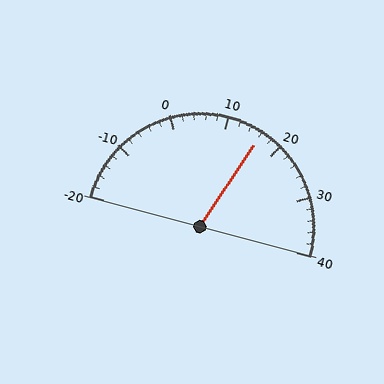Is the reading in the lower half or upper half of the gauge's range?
The reading is in the upper half of the range (-20 to 40).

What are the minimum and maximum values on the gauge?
The gauge ranges from -20 to 40.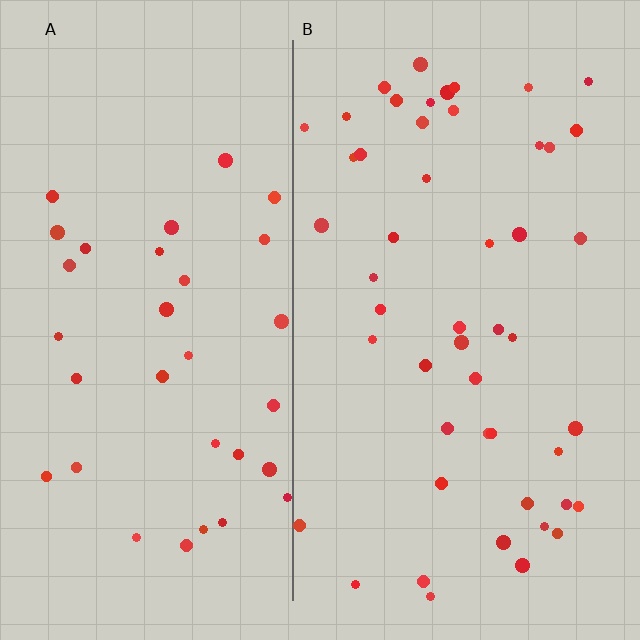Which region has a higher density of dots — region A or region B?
B (the right).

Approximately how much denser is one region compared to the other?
Approximately 1.5× — region B over region A.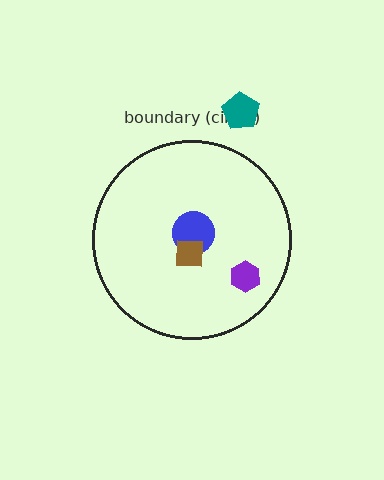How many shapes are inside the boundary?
3 inside, 1 outside.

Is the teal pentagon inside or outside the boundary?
Outside.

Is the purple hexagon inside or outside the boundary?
Inside.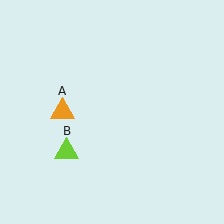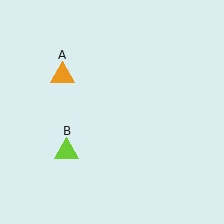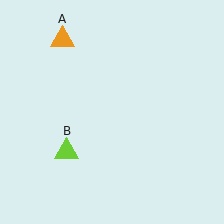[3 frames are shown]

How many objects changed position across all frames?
1 object changed position: orange triangle (object A).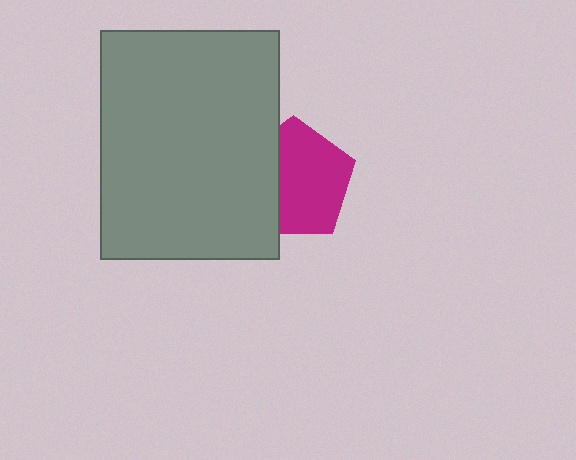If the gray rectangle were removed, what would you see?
You would see the complete magenta pentagon.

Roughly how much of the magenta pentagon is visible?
Most of it is visible (roughly 66%).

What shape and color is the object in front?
The object in front is a gray rectangle.